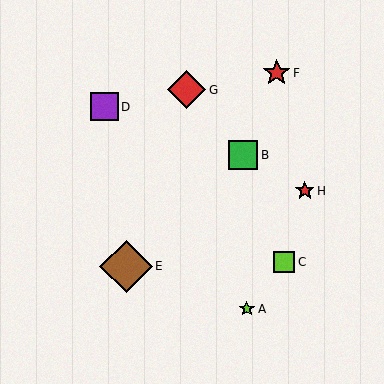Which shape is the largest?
The brown diamond (labeled E) is the largest.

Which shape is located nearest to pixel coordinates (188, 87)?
The red diamond (labeled G) at (187, 90) is nearest to that location.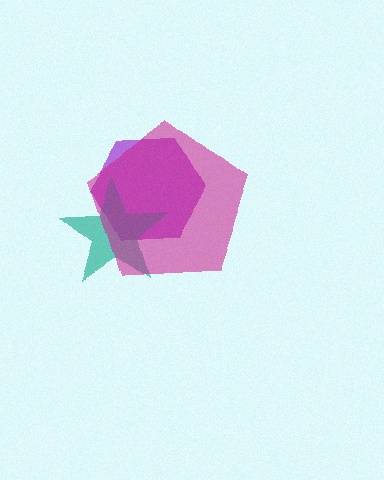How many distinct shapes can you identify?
There are 3 distinct shapes: a purple hexagon, a teal star, a magenta pentagon.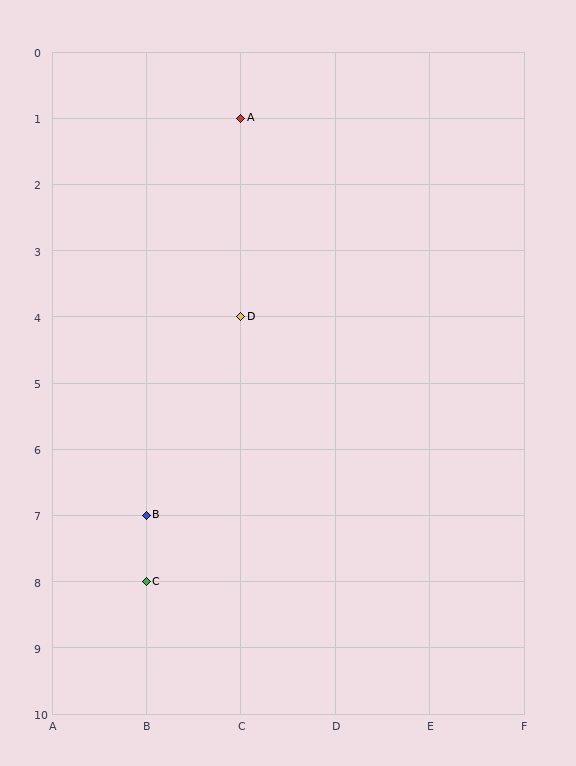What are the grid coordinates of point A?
Point A is at grid coordinates (C, 1).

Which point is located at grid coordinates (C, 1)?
Point A is at (C, 1).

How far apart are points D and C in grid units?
Points D and C are 1 column and 4 rows apart (about 4.1 grid units diagonally).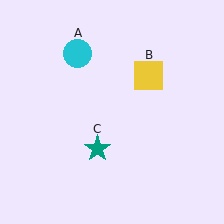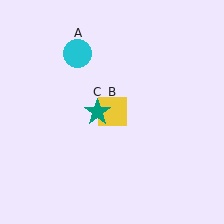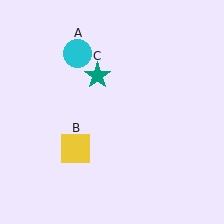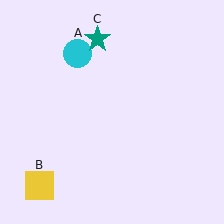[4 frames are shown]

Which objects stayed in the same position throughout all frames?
Cyan circle (object A) remained stationary.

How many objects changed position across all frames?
2 objects changed position: yellow square (object B), teal star (object C).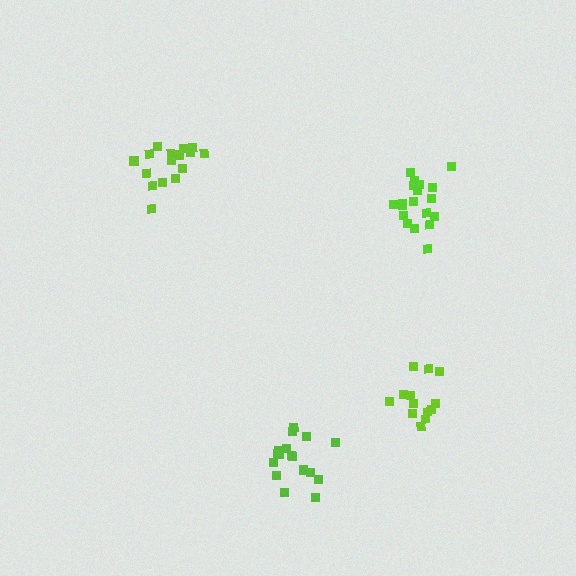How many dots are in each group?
Group 1: 17 dots, Group 2: 17 dots, Group 3: 13 dots, Group 4: 19 dots (66 total).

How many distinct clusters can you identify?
There are 4 distinct clusters.